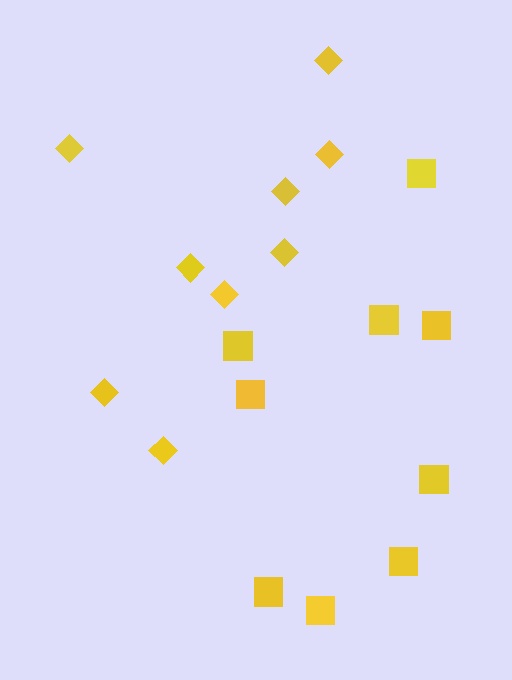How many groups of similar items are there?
There are 2 groups: one group of squares (9) and one group of diamonds (9).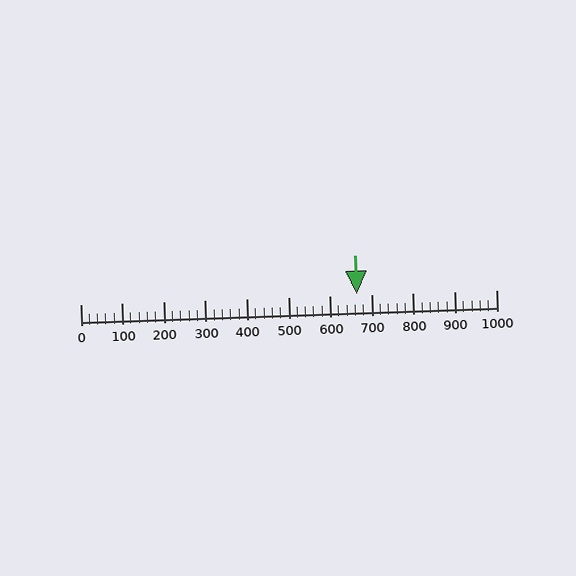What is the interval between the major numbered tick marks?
The major tick marks are spaced 100 units apart.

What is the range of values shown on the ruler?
The ruler shows values from 0 to 1000.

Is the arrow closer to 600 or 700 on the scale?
The arrow is closer to 700.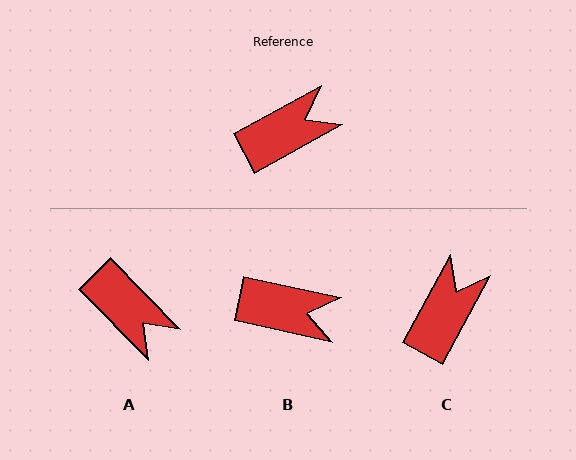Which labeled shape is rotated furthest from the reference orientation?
A, about 74 degrees away.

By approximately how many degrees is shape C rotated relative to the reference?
Approximately 33 degrees counter-clockwise.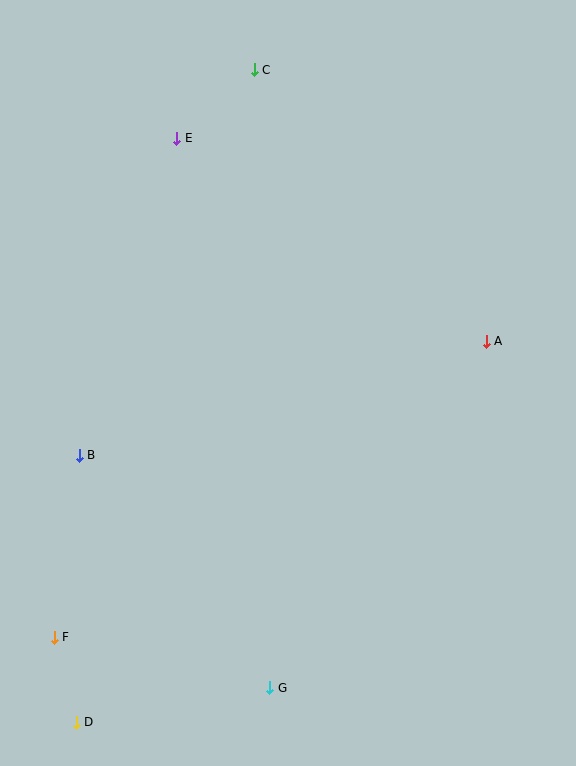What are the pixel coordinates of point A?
Point A is at (486, 341).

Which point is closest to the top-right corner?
Point C is closest to the top-right corner.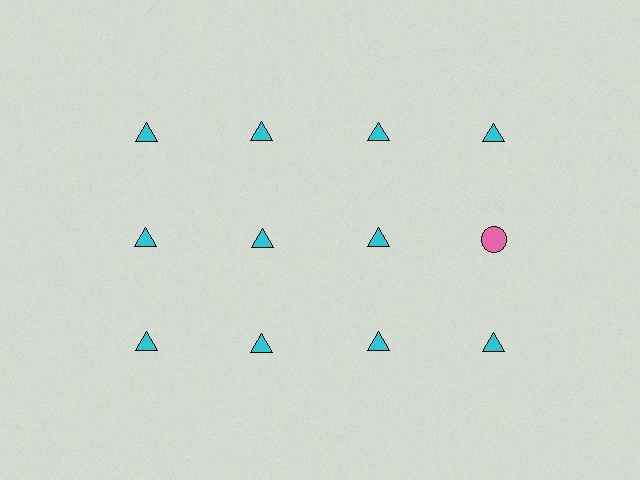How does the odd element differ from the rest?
It differs in both color (pink instead of cyan) and shape (circle instead of triangle).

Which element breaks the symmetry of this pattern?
The pink circle in the second row, second from right column breaks the symmetry. All other shapes are cyan triangles.